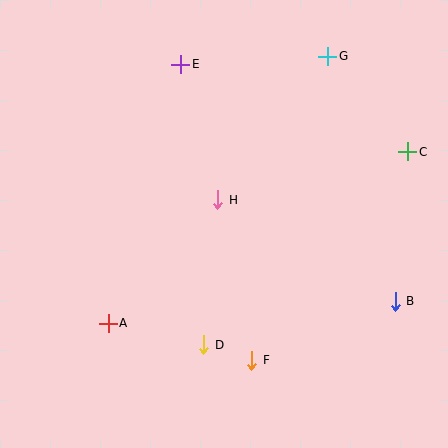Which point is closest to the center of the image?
Point H at (218, 200) is closest to the center.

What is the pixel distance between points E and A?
The distance between E and A is 269 pixels.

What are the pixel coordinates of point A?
Point A is at (108, 323).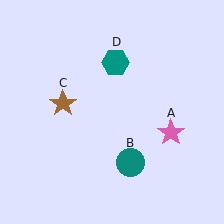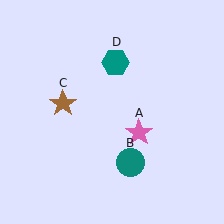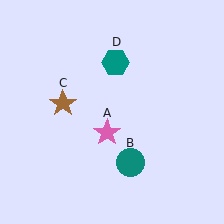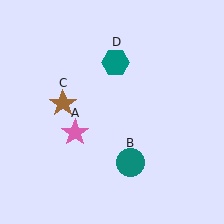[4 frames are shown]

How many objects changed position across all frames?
1 object changed position: pink star (object A).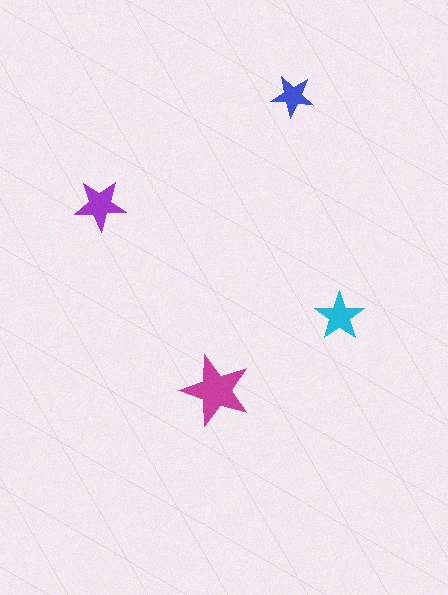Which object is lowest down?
The magenta star is bottommost.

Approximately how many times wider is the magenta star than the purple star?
About 1.5 times wider.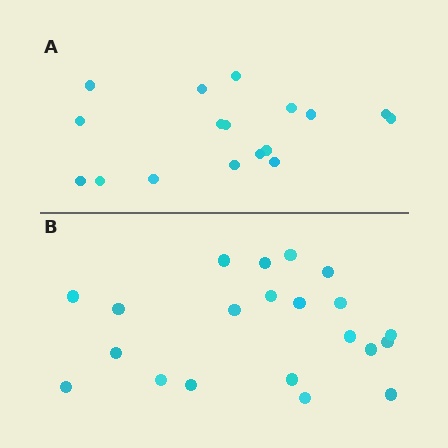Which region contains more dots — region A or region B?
Region B (the bottom region) has more dots.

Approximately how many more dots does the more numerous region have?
Region B has about 4 more dots than region A.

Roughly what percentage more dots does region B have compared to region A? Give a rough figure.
About 25% more.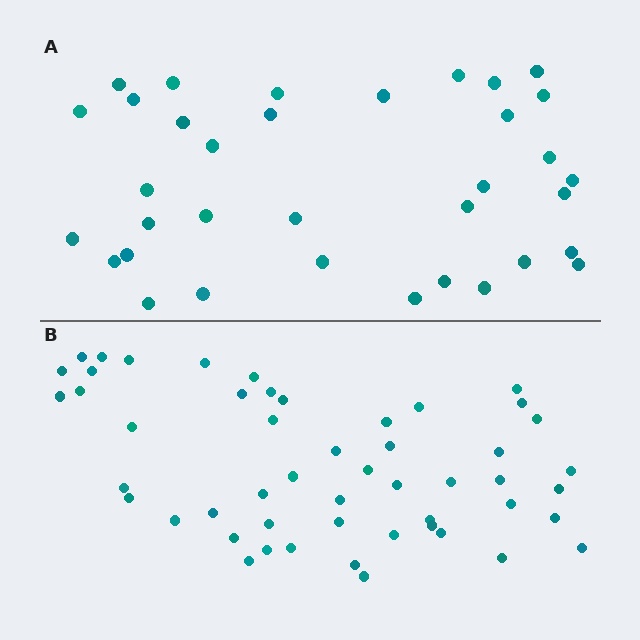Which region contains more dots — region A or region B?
Region B (the bottom region) has more dots.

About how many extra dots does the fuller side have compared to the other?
Region B has approximately 15 more dots than region A.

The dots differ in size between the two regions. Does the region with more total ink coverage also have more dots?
No. Region A has more total ink coverage because its dots are larger, but region B actually contains more individual dots. Total area can be misleading — the number of items is what matters here.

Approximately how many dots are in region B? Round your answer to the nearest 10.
About 50 dots. (The exact count is 51, which rounds to 50.)